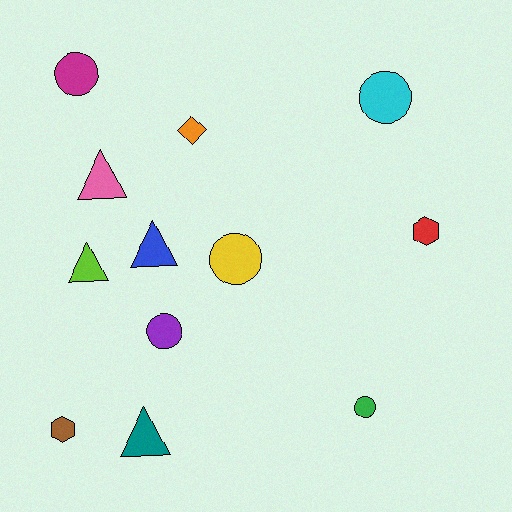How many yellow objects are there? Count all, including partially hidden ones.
There is 1 yellow object.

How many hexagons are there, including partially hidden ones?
There are 2 hexagons.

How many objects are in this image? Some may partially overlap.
There are 12 objects.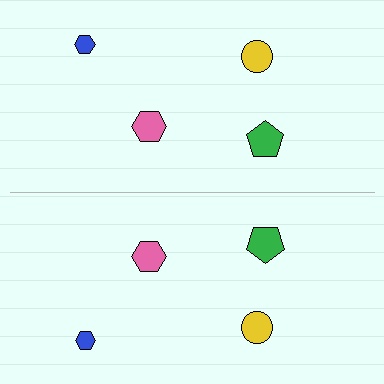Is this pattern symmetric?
Yes, this pattern has bilateral (reflection) symmetry.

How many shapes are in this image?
There are 8 shapes in this image.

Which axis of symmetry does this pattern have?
The pattern has a horizontal axis of symmetry running through the center of the image.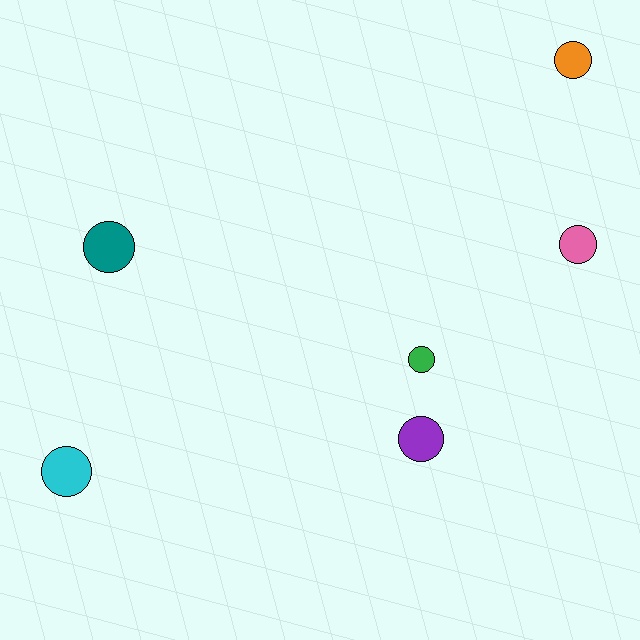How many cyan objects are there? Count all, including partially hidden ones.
There is 1 cyan object.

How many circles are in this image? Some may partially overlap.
There are 6 circles.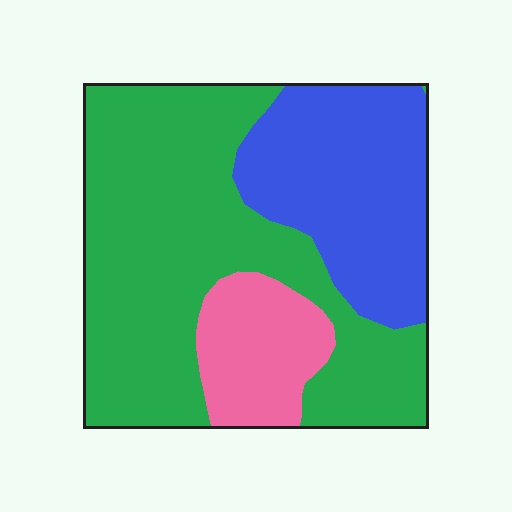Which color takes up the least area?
Pink, at roughly 15%.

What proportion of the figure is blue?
Blue covers about 30% of the figure.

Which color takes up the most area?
Green, at roughly 55%.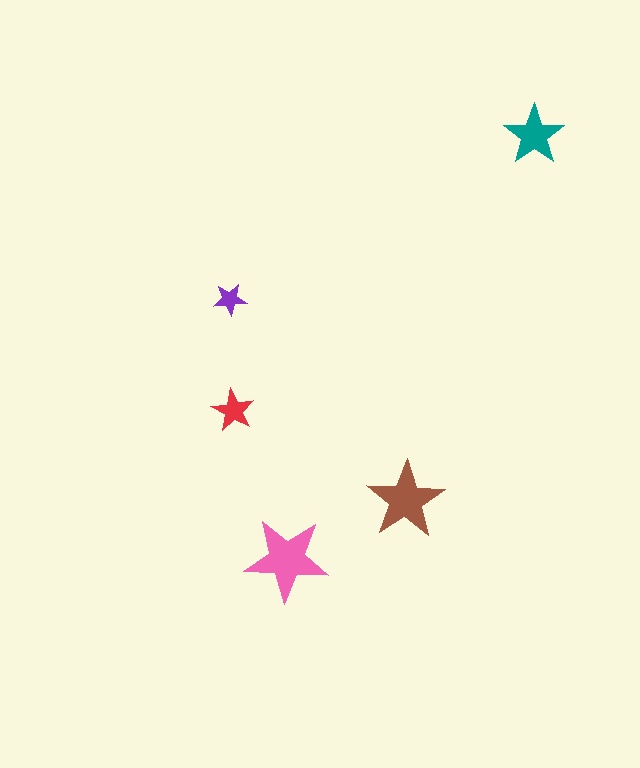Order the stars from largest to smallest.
the pink one, the brown one, the teal one, the red one, the purple one.